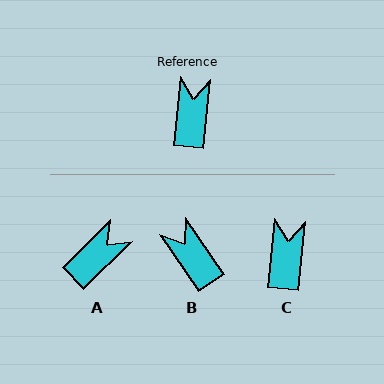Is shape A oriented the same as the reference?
No, it is off by about 40 degrees.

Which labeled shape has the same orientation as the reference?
C.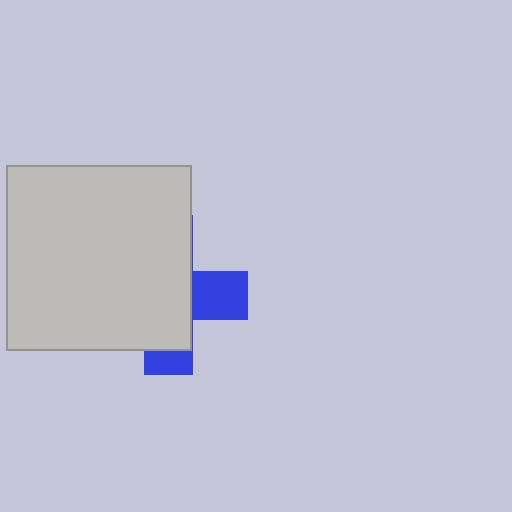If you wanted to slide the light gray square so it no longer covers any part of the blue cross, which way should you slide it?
Slide it left — that is the most direct way to separate the two shapes.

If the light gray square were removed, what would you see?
You would see the complete blue cross.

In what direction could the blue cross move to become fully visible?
The blue cross could move right. That would shift it out from behind the light gray square entirely.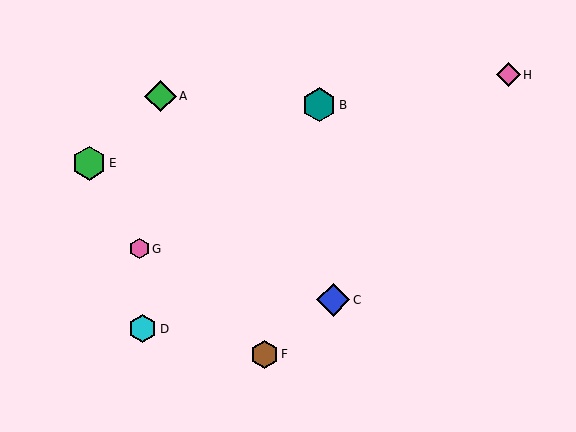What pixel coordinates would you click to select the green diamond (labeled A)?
Click at (161, 96) to select the green diamond A.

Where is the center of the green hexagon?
The center of the green hexagon is at (89, 163).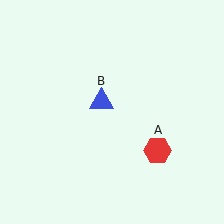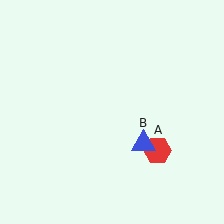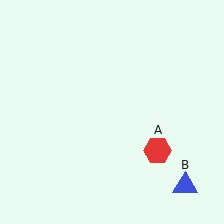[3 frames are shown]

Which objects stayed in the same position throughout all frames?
Red hexagon (object A) remained stationary.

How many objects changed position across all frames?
1 object changed position: blue triangle (object B).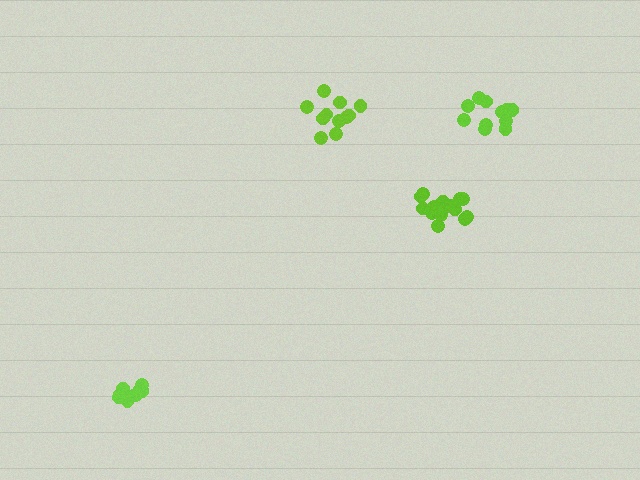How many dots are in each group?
Group 1: 11 dots, Group 2: 16 dots, Group 3: 11 dots, Group 4: 10 dots (48 total).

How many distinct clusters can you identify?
There are 4 distinct clusters.